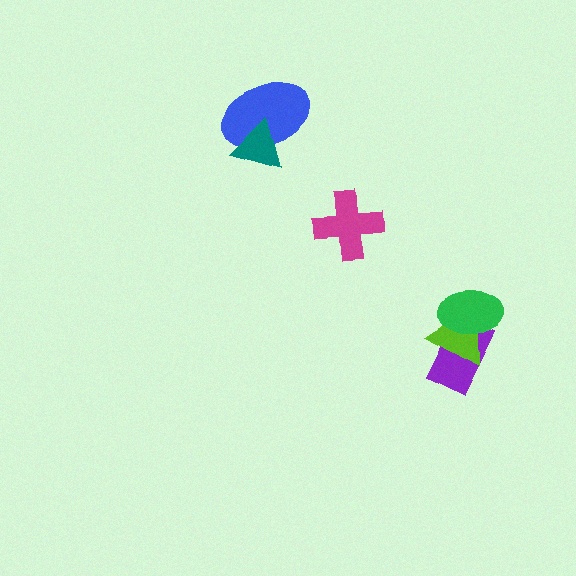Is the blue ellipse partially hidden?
Yes, it is partially covered by another shape.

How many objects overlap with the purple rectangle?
2 objects overlap with the purple rectangle.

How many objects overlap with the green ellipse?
2 objects overlap with the green ellipse.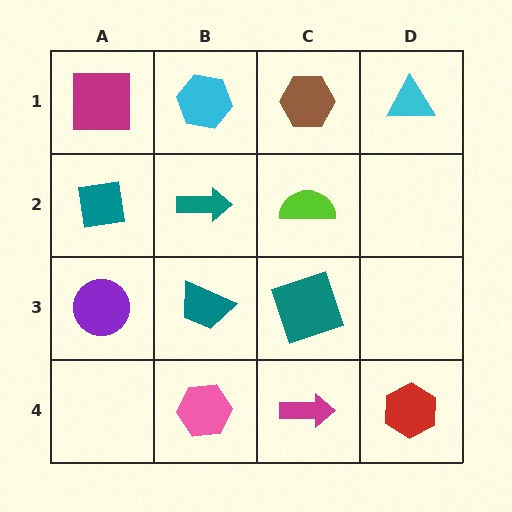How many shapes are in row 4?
3 shapes.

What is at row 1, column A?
A magenta square.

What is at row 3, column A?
A purple circle.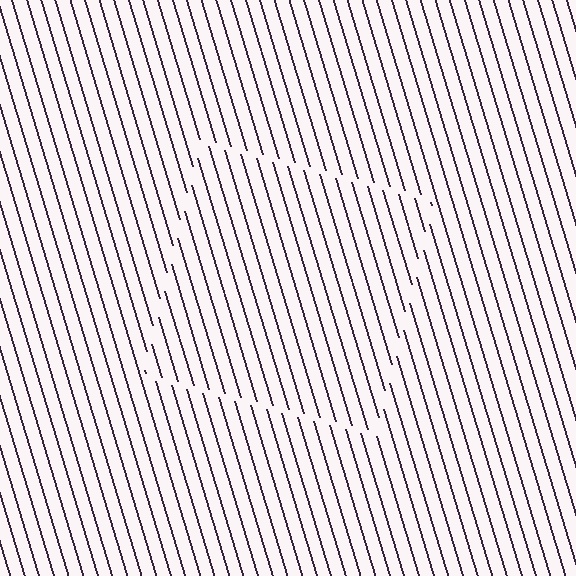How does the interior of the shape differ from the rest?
The interior of the shape contains the same grating, shifted by half a period — the contour is defined by the phase discontinuity where line-ends from the inner and outer gratings abut.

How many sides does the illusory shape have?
4 sides — the line-ends trace a square.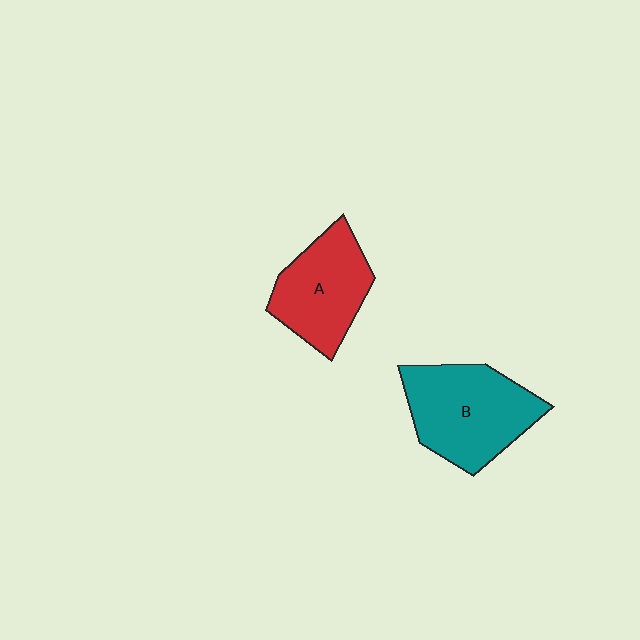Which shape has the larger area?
Shape B (teal).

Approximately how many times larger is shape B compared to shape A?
Approximately 1.2 times.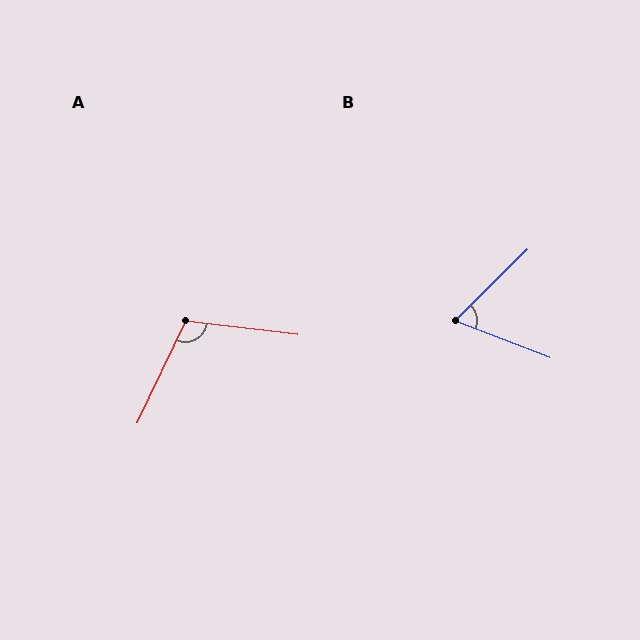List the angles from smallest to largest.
B (66°), A (109°).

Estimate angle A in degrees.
Approximately 109 degrees.